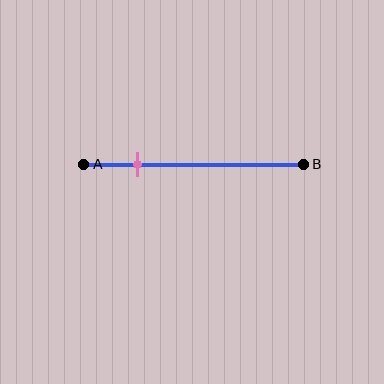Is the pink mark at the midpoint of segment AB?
No, the mark is at about 25% from A, not at the 50% midpoint.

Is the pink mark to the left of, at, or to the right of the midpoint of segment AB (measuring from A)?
The pink mark is to the left of the midpoint of segment AB.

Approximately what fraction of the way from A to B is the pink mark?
The pink mark is approximately 25% of the way from A to B.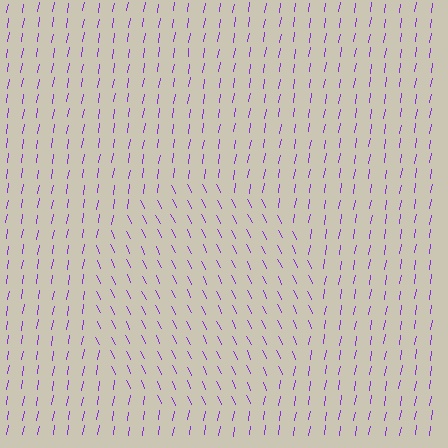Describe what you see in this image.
The image is filled with small purple line segments. A circle region in the image has lines oriented differently from the surrounding lines, creating a visible texture boundary.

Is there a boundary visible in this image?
Yes, there is a texture boundary formed by a change in line orientation.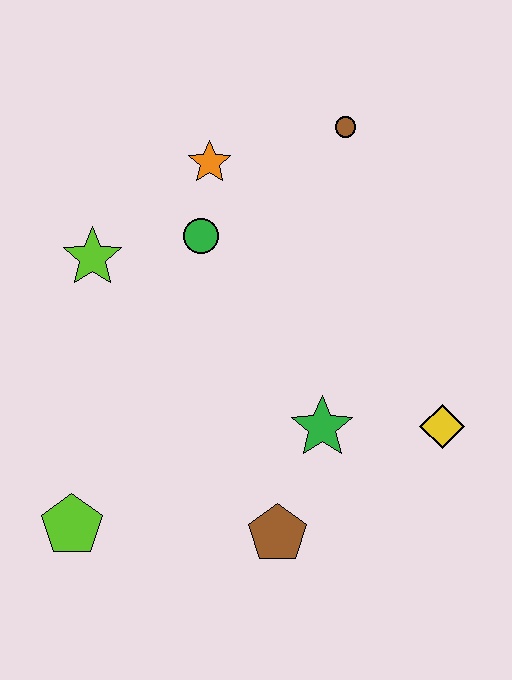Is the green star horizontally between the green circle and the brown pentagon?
No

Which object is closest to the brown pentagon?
The green star is closest to the brown pentagon.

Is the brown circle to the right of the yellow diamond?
No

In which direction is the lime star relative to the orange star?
The lime star is to the left of the orange star.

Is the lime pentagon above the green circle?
No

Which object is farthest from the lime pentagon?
The brown circle is farthest from the lime pentagon.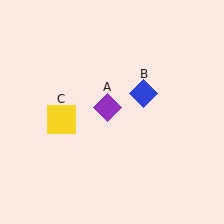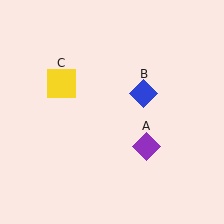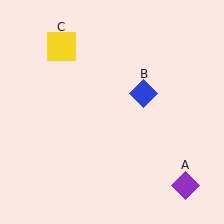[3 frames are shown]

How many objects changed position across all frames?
2 objects changed position: purple diamond (object A), yellow square (object C).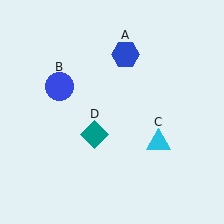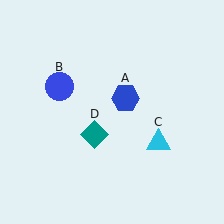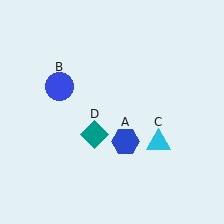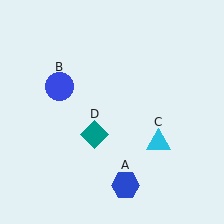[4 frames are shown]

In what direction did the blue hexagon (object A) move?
The blue hexagon (object A) moved down.